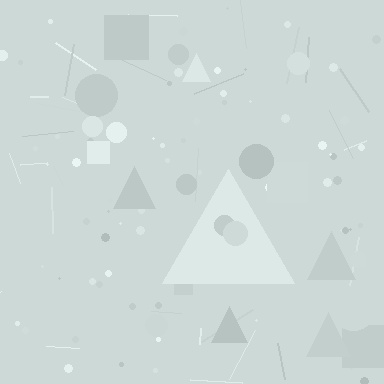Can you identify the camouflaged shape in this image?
The camouflaged shape is a triangle.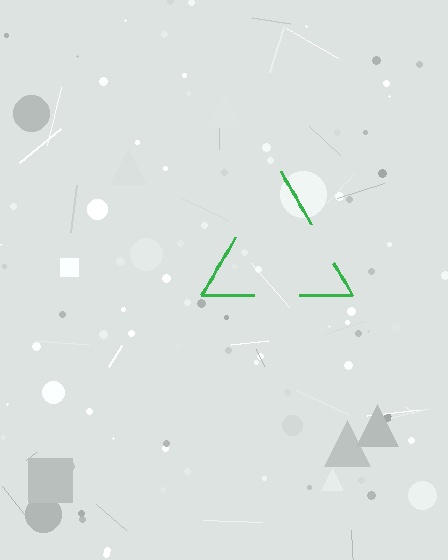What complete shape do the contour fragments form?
The contour fragments form a triangle.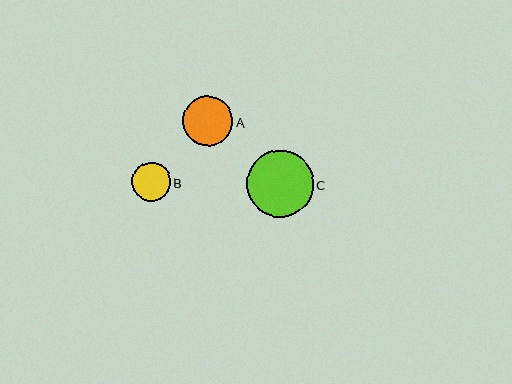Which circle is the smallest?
Circle B is the smallest with a size of approximately 39 pixels.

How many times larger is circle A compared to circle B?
Circle A is approximately 1.3 times the size of circle B.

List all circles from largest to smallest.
From largest to smallest: C, A, B.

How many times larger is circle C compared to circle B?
Circle C is approximately 1.7 times the size of circle B.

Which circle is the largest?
Circle C is the largest with a size of approximately 67 pixels.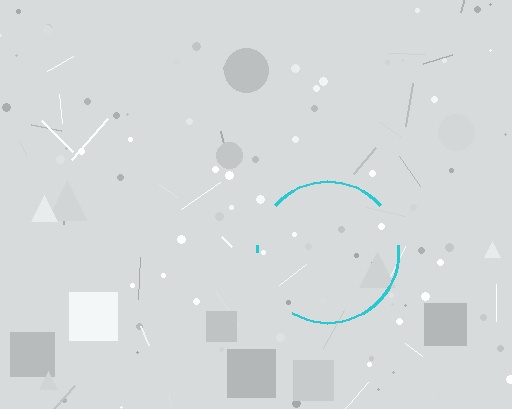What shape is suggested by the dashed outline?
The dashed outline suggests a circle.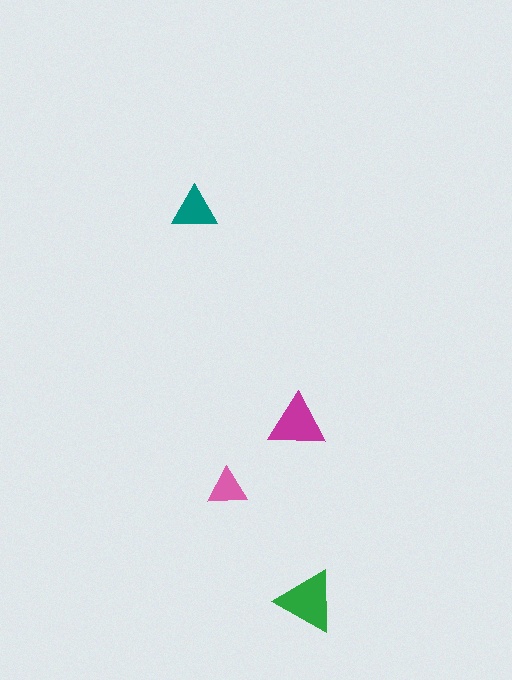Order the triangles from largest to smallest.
the green one, the magenta one, the teal one, the pink one.